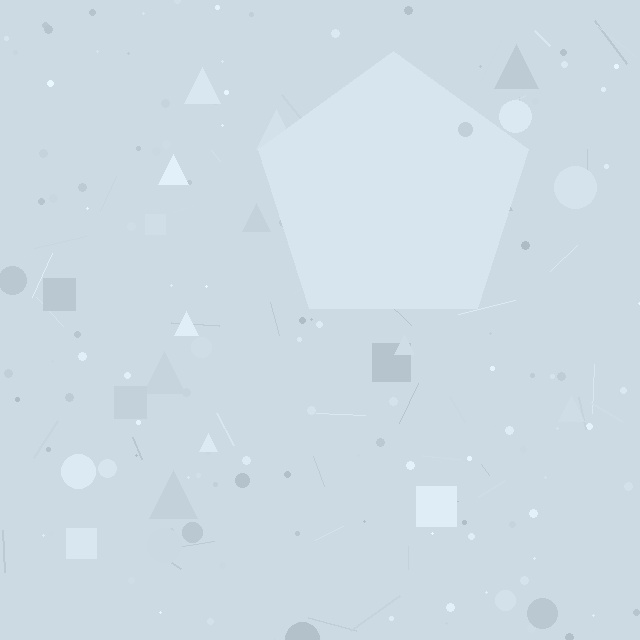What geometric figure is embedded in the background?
A pentagon is embedded in the background.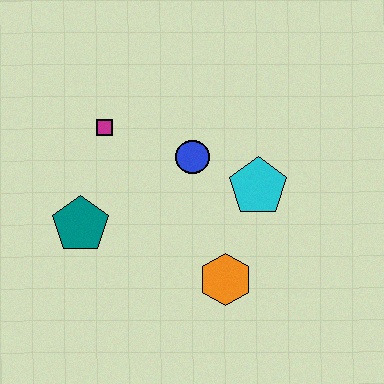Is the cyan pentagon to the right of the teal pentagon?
Yes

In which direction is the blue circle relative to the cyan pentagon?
The blue circle is to the left of the cyan pentagon.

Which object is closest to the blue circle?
The cyan pentagon is closest to the blue circle.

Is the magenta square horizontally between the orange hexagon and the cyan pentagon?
No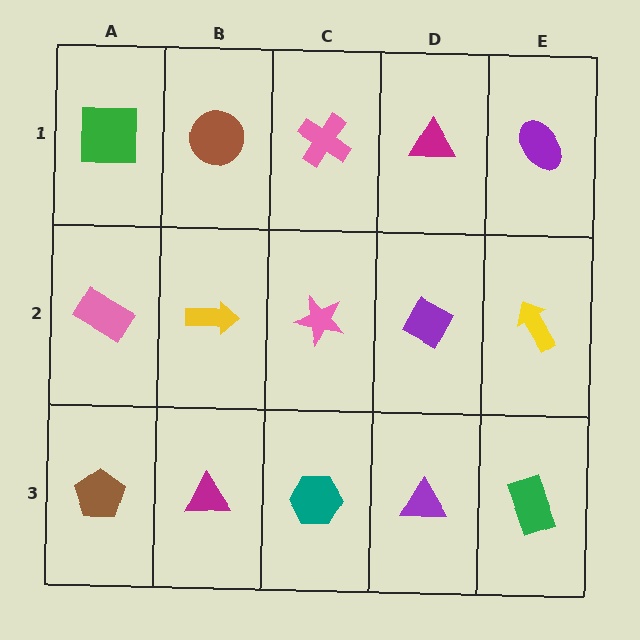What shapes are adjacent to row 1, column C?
A pink star (row 2, column C), a brown circle (row 1, column B), a magenta triangle (row 1, column D).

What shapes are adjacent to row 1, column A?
A pink rectangle (row 2, column A), a brown circle (row 1, column B).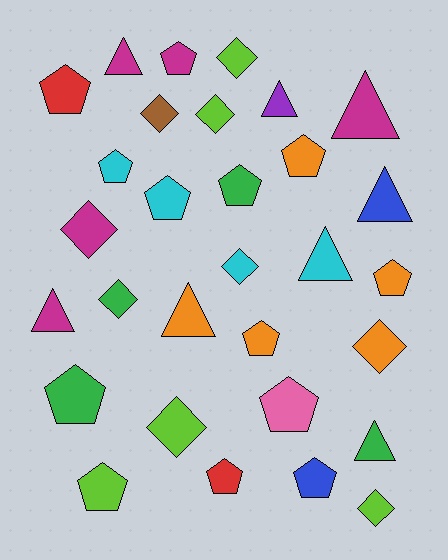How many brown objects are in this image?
There is 1 brown object.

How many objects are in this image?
There are 30 objects.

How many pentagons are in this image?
There are 13 pentagons.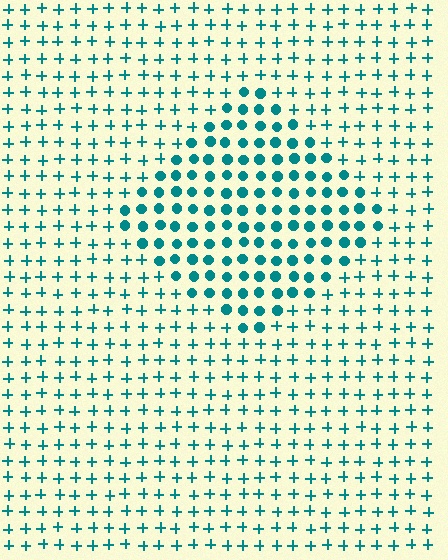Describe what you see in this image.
The image is filled with small teal elements arranged in a uniform grid. A diamond-shaped region contains circles, while the surrounding area contains plus signs. The boundary is defined purely by the change in element shape.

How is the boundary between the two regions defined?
The boundary is defined by a change in element shape: circles inside vs. plus signs outside. All elements share the same color and spacing.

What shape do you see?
I see a diamond.